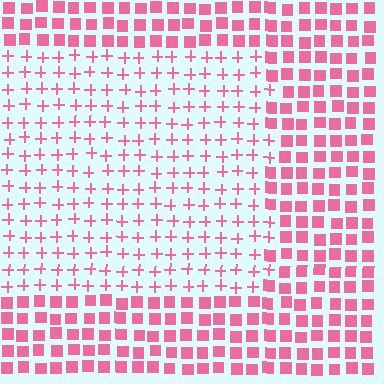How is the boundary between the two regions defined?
The boundary is defined by a change in element shape: plus signs inside vs. squares outside. All elements share the same color and spacing.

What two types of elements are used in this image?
The image uses plus signs inside the rectangle region and squares outside it.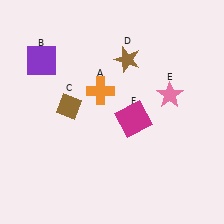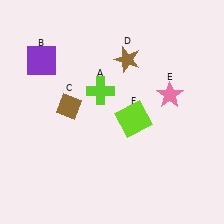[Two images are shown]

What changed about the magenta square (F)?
In Image 1, F is magenta. In Image 2, it changed to lime.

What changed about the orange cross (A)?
In Image 1, A is orange. In Image 2, it changed to lime.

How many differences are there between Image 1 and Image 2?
There are 2 differences between the two images.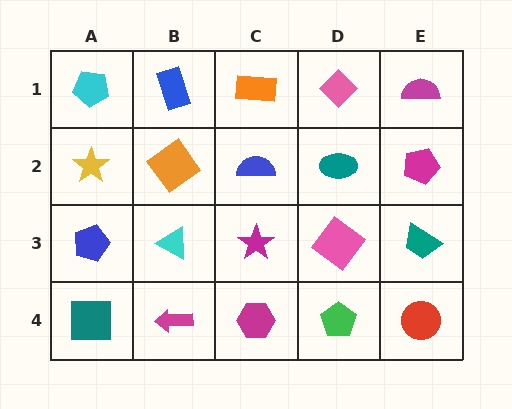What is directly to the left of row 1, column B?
A cyan pentagon.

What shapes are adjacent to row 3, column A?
A yellow star (row 2, column A), a teal square (row 4, column A), a cyan triangle (row 3, column B).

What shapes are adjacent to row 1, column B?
An orange diamond (row 2, column B), a cyan pentagon (row 1, column A), an orange rectangle (row 1, column C).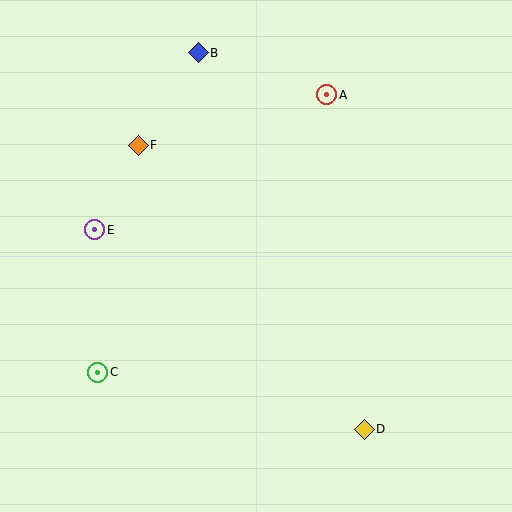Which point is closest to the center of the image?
Point F at (138, 145) is closest to the center.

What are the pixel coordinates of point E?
Point E is at (95, 230).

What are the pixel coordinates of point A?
Point A is at (327, 95).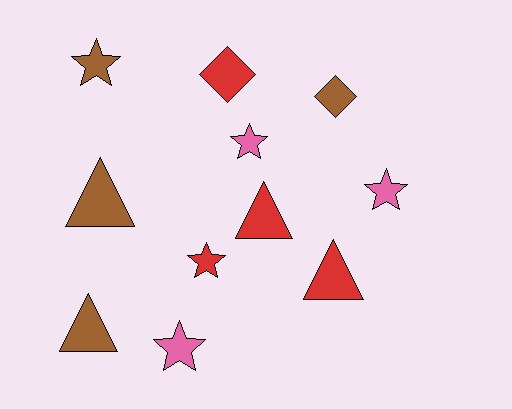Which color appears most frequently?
Brown, with 4 objects.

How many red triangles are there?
There are 2 red triangles.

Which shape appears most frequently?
Star, with 5 objects.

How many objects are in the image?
There are 11 objects.